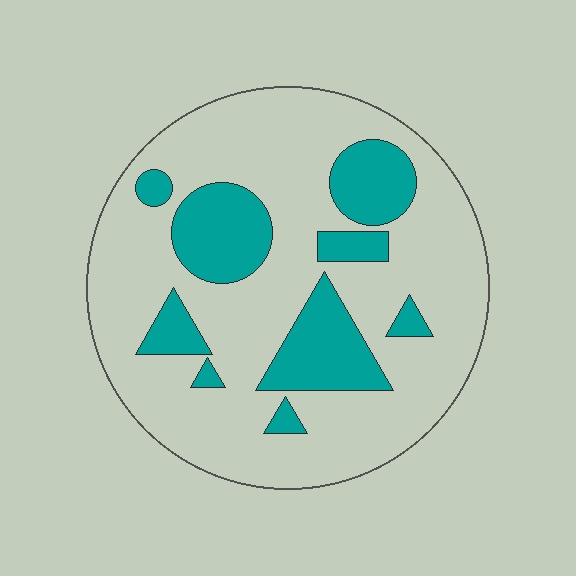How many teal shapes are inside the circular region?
9.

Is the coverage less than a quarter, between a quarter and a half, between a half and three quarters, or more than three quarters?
Less than a quarter.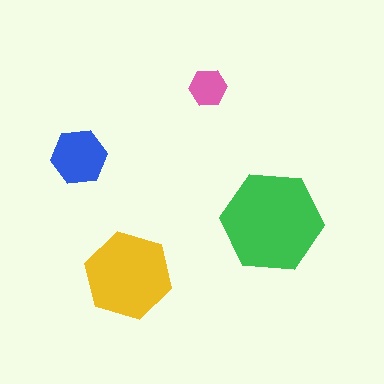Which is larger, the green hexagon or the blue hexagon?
The green one.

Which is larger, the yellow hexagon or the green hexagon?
The green one.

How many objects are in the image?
There are 4 objects in the image.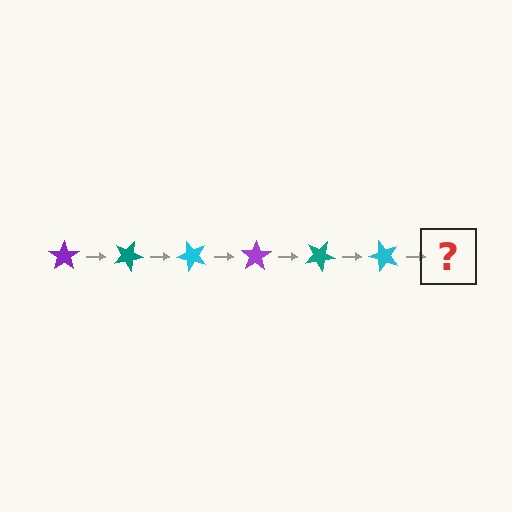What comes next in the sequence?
The next element should be a purple star, rotated 150 degrees from the start.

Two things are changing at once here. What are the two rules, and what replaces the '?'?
The two rules are that it rotates 25 degrees each step and the color cycles through purple, teal, and cyan. The '?' should be a purple star, rotated 150 degrees from the start.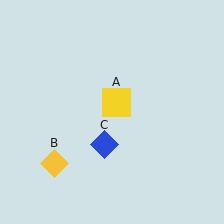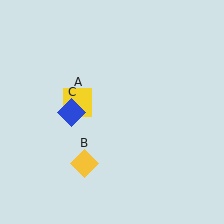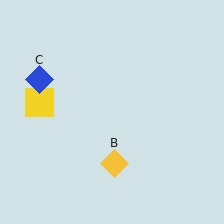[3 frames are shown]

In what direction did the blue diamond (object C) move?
The blue diamond (object C) moved up and to the left.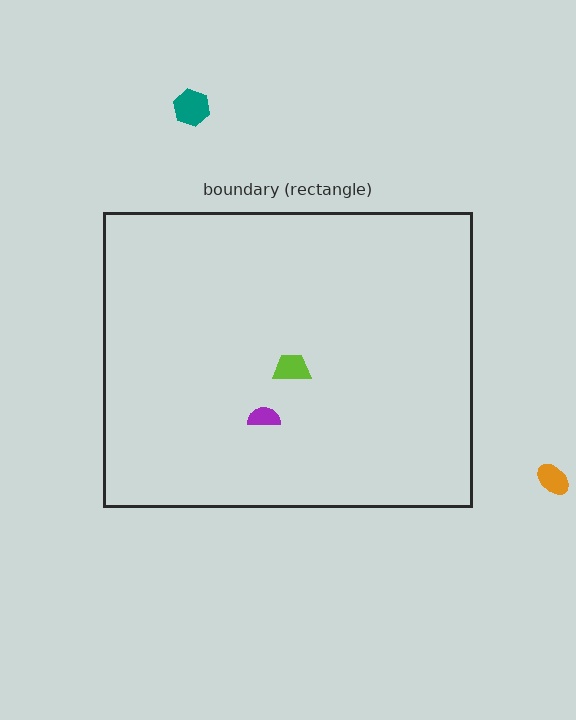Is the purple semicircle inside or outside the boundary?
Inside.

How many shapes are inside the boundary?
2 inside, 2 outside.